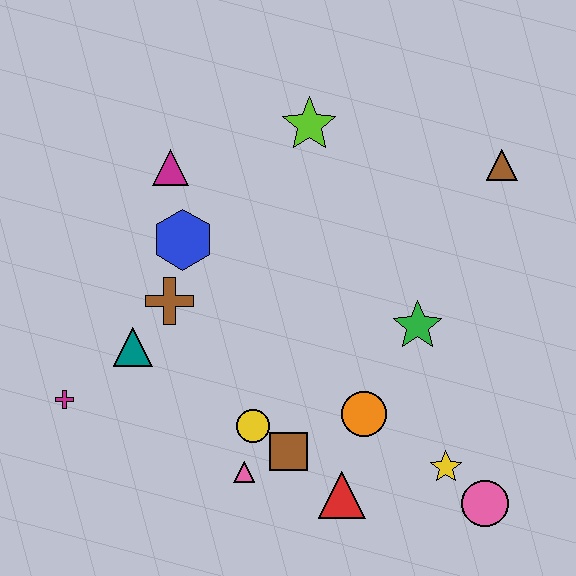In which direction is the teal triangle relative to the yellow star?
The teal triangle is to the left of the yellow star.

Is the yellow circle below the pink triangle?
No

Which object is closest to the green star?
The orange circle is closest to the green star.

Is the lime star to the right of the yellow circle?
Yes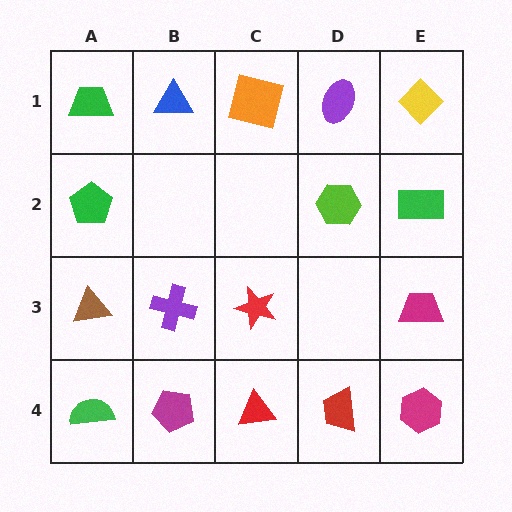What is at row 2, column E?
A green rectangle.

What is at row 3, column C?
A red star.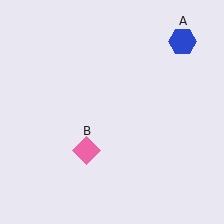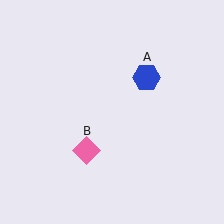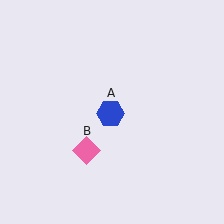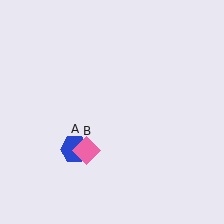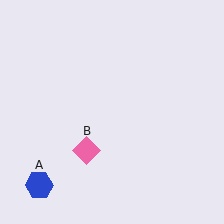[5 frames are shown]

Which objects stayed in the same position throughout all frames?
Pink diamond (object B) remained stationary.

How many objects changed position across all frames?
1 object changed position: blue hexagon (object A).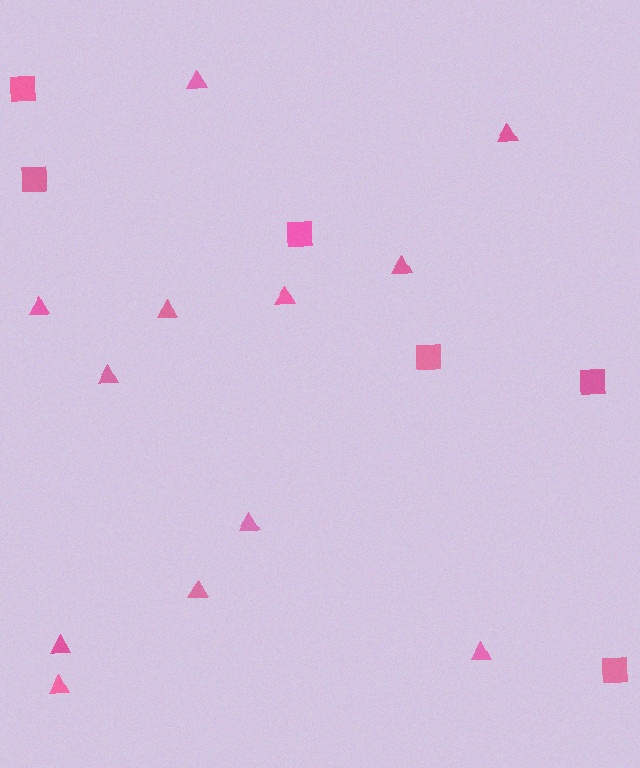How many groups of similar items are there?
There are 2 groups: one group of triangles (12) and one group of squares (6).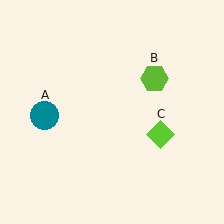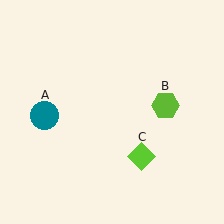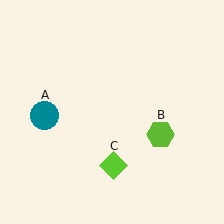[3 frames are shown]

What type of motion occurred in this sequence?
The lime hexagon (object B), lime diamond (object C) rotated clockwise around the center of the scene.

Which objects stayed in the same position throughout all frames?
Teal circle (object A) remained stationary.